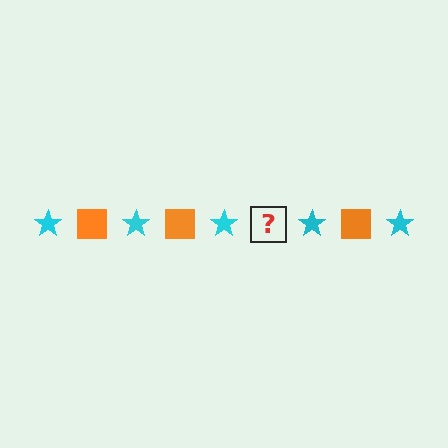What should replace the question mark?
The question mark should be replaced with an orange square.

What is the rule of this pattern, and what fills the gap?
The rule is that the pattern alternates between cyan star and orange square. The gap should be filled with an orange square.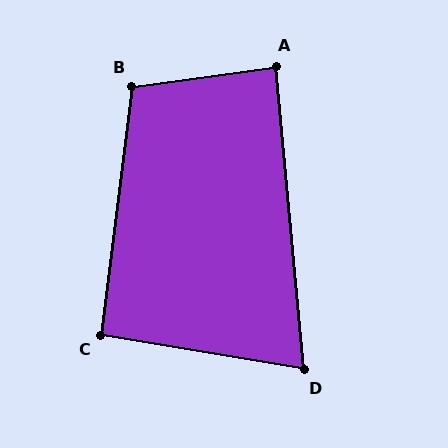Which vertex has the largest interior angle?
B, at approximately 105 degrees.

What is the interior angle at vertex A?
Approximately 88 degrees (approximately right).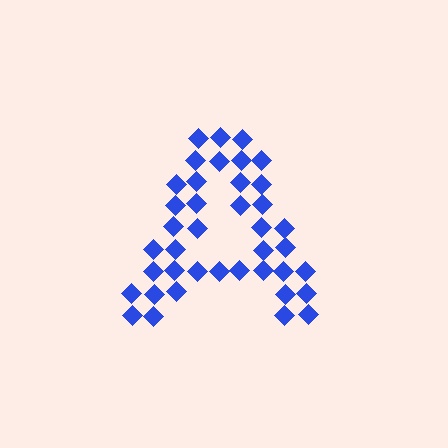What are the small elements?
The small elements are diamonds.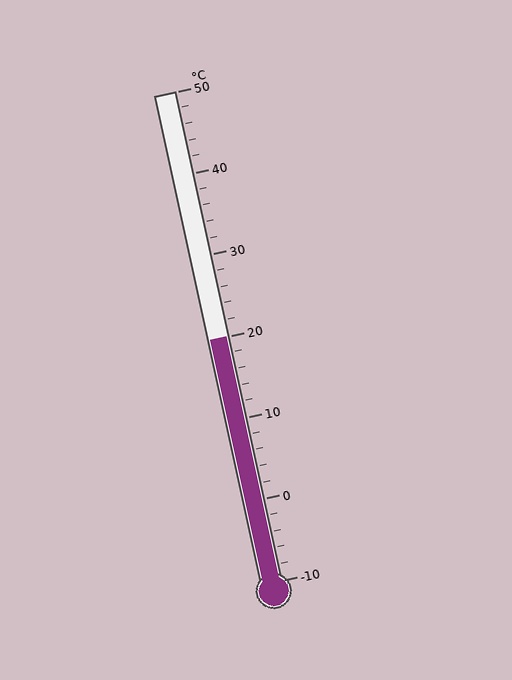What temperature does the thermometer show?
The thermometer shows approximately 20°C.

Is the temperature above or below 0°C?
The temperature is above 0°C.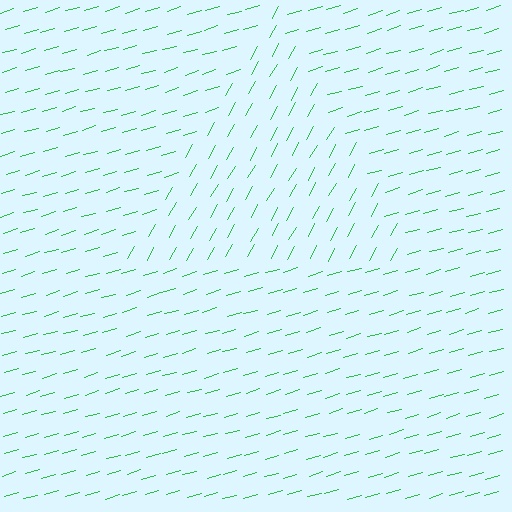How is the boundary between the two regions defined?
The boundary is defined purely by a change in line orientation (approximately 45 degrees difference). All lines are the same color and thickness.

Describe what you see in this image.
The image is filled with small green line segments. A triangle region in the image has lines oriented differently from the surrounding lines, creating a visible texture boundary.